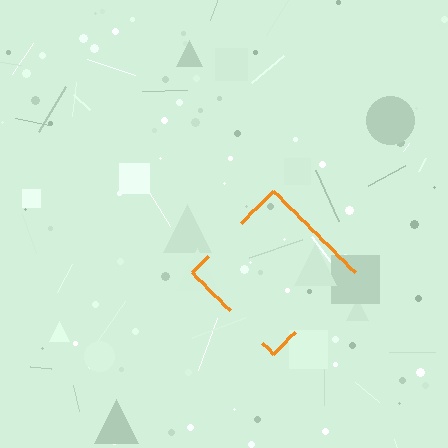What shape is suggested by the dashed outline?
The dashed outline suggests a diamond.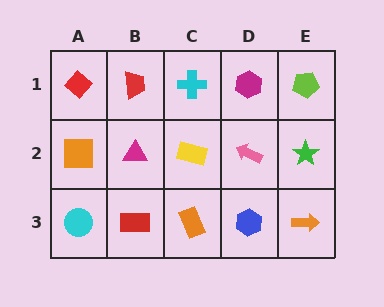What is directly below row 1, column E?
A green star.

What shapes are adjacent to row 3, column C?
A yellow rectangle (row 2, column C), a red rectangle (row 3, column B), a blue hexagon (row 3, column D).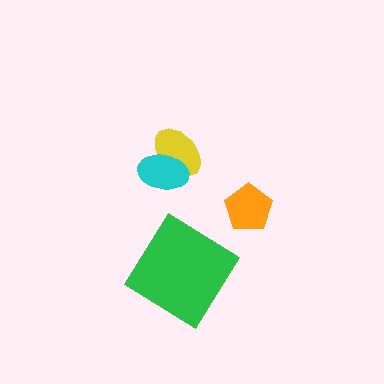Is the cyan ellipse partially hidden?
No, no other shape covers it.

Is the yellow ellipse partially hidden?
Yes, it is partially covered by another shape.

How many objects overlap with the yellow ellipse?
1 object overlaps with the yellow ellipse.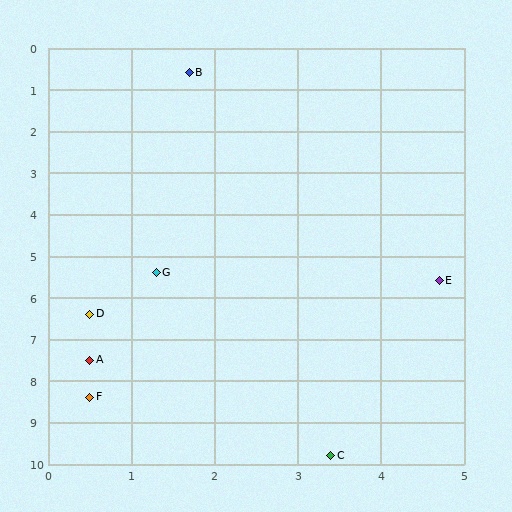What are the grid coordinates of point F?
Point F is at approximately (0.5, 8.4).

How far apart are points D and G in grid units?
Points D and G are about 1.3 grid units apart.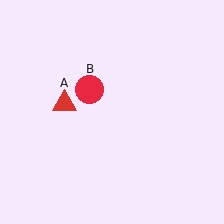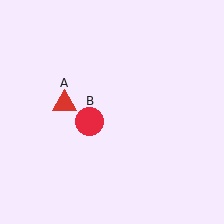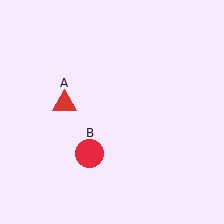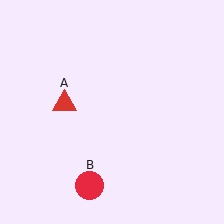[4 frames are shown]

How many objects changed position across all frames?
1 object changed position: red circle (object B).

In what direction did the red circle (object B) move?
The red circle (object B) moved down.